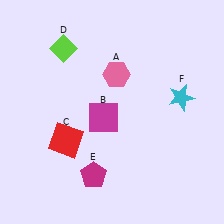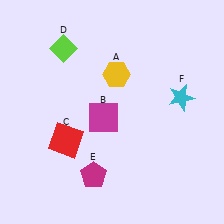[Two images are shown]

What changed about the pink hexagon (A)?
In Image 1, A is pink. In Image 2, it changed to yellow.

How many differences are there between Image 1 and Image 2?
There is 1 difference between the two images.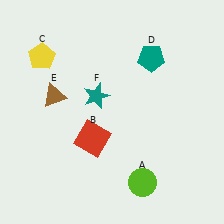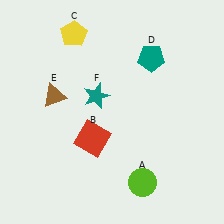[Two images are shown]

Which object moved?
The yellow pentagon (C) moved right.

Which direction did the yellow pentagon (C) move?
The yellow pentagon (C) moved right.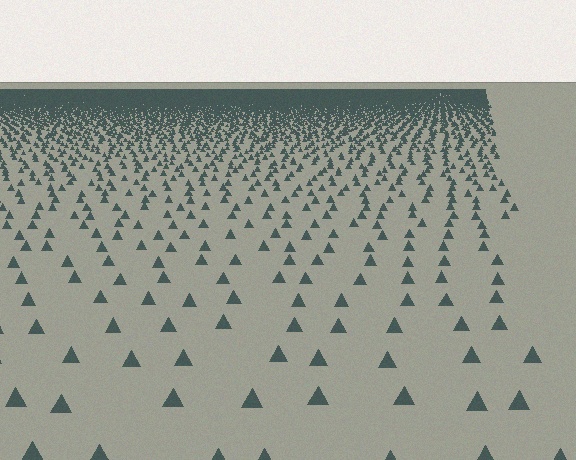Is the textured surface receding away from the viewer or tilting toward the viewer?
The surface is receding away from the viewer. Texture elements get smaller and denser toward the top.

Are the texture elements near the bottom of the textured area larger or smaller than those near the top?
Larger. Near the bottom, elements are closer to the viewer and appear at a bigger on-screen size.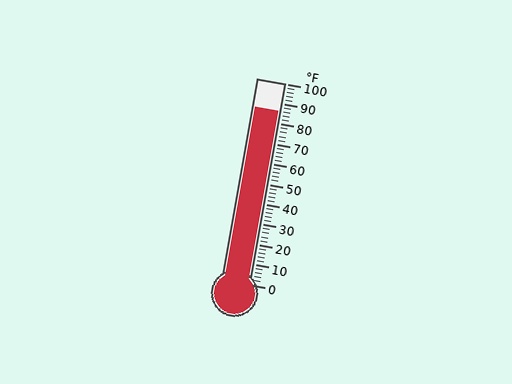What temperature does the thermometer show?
The thermometer shows approximately 86°F.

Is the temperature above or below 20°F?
The temperature is above 20°F.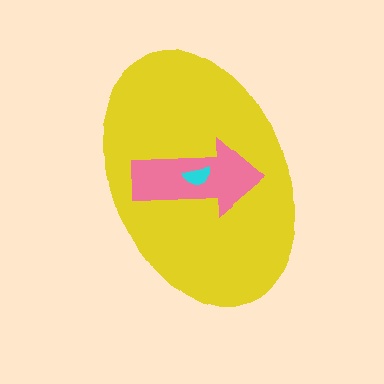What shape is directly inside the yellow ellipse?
The pink arrow.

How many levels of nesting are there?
3.